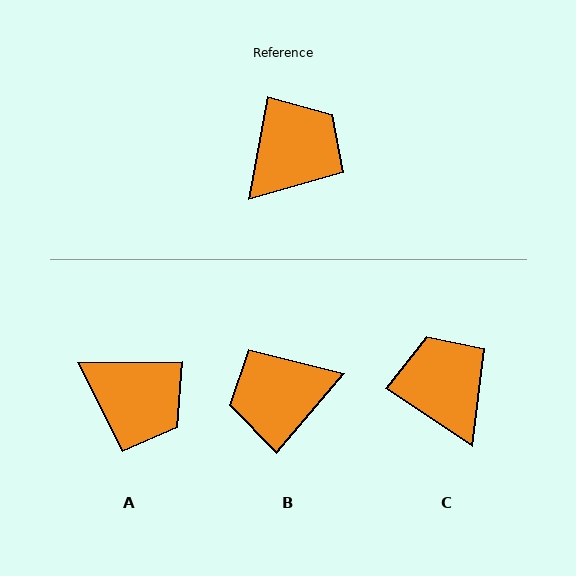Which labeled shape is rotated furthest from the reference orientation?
B, about 150 degrees away.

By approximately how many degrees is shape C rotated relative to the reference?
Approximately 67 degrees counter-clockwise.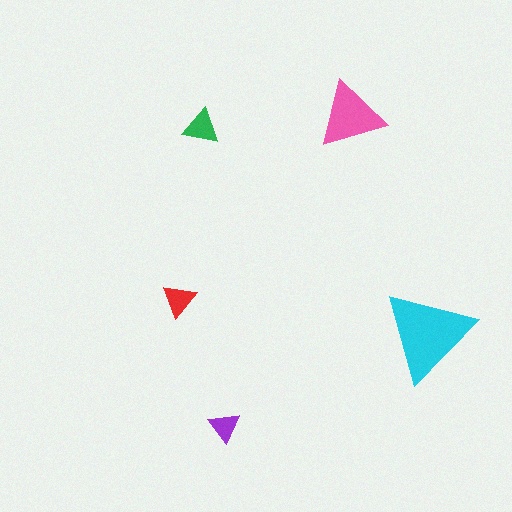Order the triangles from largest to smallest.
the cyan one, the pink one, the green one, the red one, the purple one.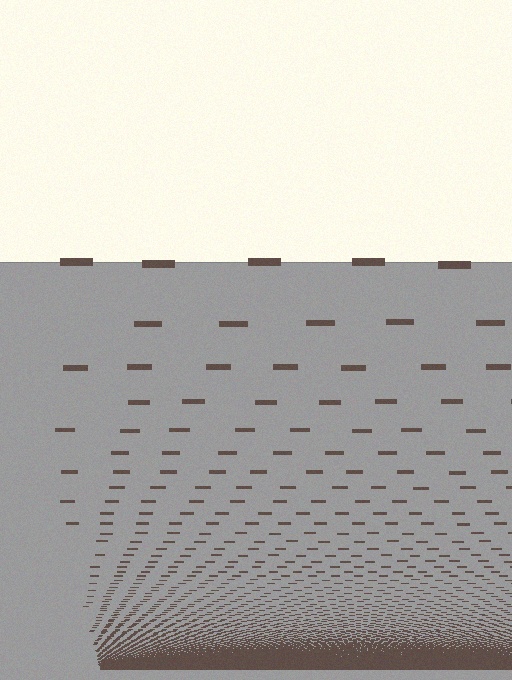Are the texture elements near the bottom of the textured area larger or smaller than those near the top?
Smaller. The gradient is inverted — elements near the bottom are smaller and denser.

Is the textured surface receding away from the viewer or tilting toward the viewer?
The surface appears to tilt toward the viewer. Texture elements get larger and sparser toward the top.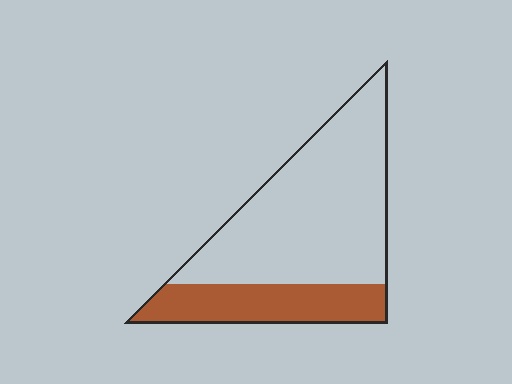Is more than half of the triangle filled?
No.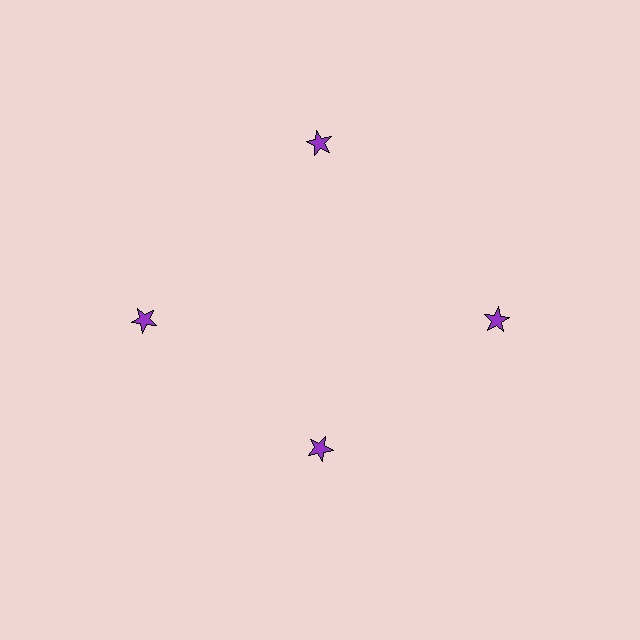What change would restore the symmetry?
The symmetry would be restored by moving it outward, back onto the ring so that all 4 stars sit at equal angles and equal distance from the center.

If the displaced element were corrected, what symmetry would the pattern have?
It would have 4-fold rotational symmetry — the pattern would map onto itself every 90 degrees.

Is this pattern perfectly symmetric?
No. The 4 purple stars are arranged in a ring, but one element near the 6 o'clock position is pulled inward toward the center, breaking the 4-fold rotational symmetry.